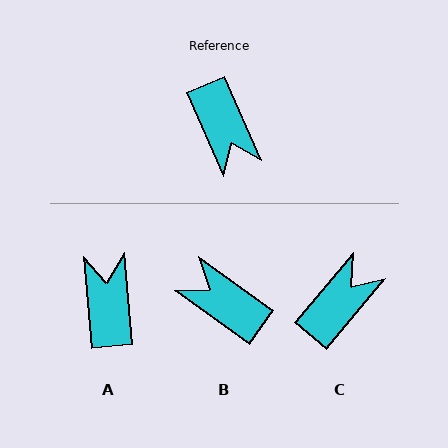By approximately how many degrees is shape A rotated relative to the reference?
Approximately 161 degrees counter-clockwise.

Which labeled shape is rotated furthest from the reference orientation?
A, about 161 degrees away.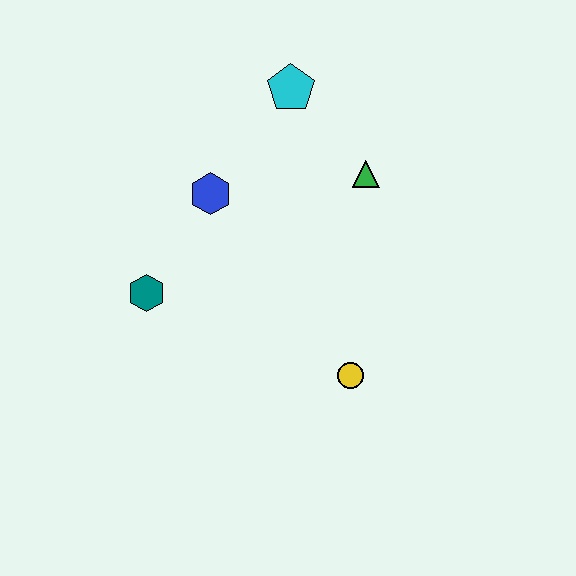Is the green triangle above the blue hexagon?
Yes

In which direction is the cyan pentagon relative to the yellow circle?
The cyan pentagon is above the yellow circle.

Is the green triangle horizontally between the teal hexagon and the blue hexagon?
No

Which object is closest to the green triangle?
The cyan pentagon is closest to the green triangle.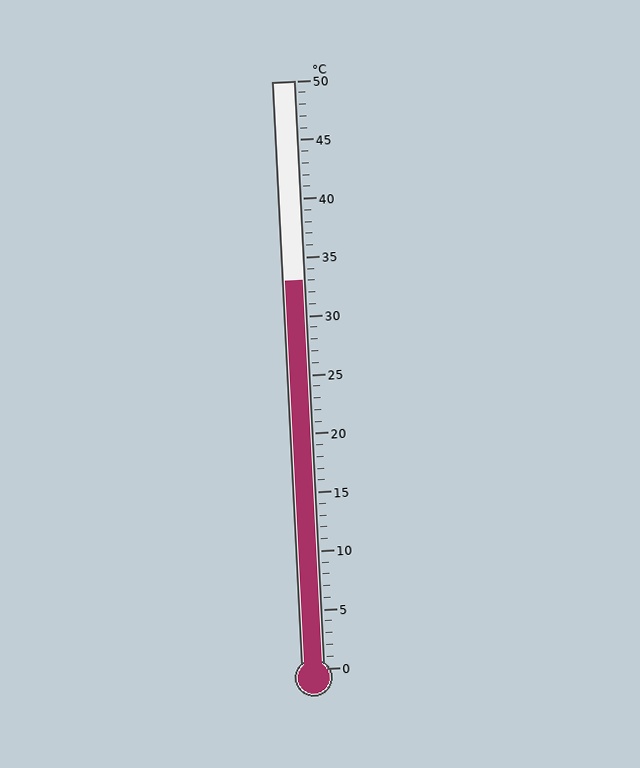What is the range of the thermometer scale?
The thermometer scale ranges from 0°C to 50°C.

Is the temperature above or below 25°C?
The temperature is above 25°C.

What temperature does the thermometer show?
The thermometer shows approximately 33°C.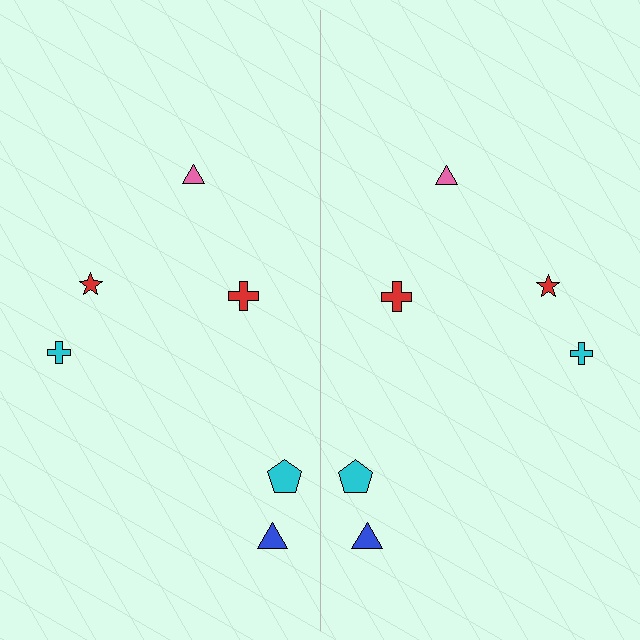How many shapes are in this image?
There are 12 shapes in this image.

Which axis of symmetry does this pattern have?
The pattern has a vertical axis of symmetry running through the center of the image.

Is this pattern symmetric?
Yes, this pattern has bilateral (reflection) symmetry.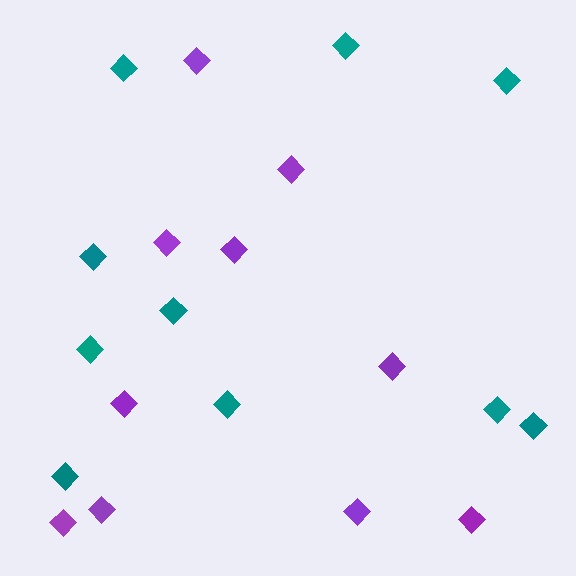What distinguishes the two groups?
There are 2 groups: one group of purple diamonds (10) and one group of teal diamonds (10).